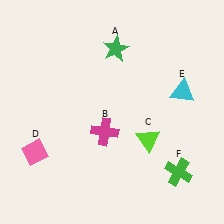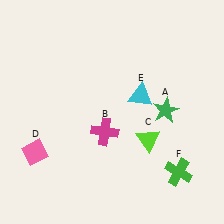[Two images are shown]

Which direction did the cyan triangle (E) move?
The cyan triangle (E) moved left.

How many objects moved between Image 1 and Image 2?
2 objects moved between the two images.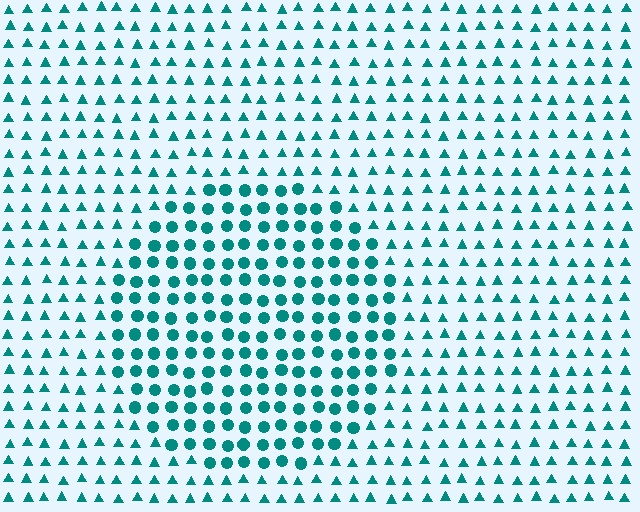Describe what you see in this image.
The image is filled with small teal elements arranged in a uniform grid. A circle-shaped region contains circles, while the surrounding area contains triangles. The boundary is defined purely by the change in element shape.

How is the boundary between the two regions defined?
The boundary is defined by a change in element shape: circles inside vs. triangles outside. All elements share the same color and spacing.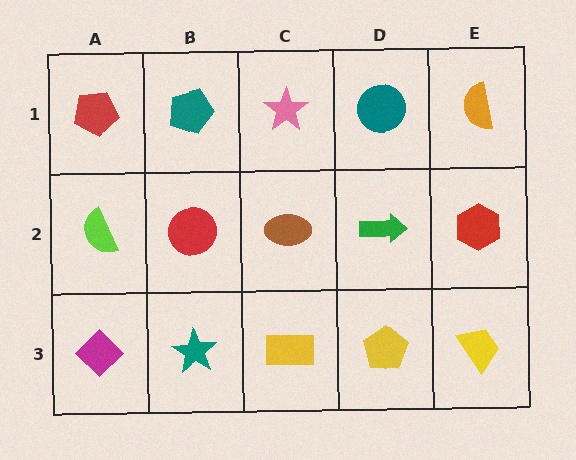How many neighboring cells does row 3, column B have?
3.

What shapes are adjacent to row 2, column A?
A red pentagon (row 1, column A), a magenta diamond (row 3, column A), a red circle (row 2, column B).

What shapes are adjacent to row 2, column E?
An orange semicircle (row 1, column E), a yellow trapezoid (row 3, column E), a green arrow (row 2, column D).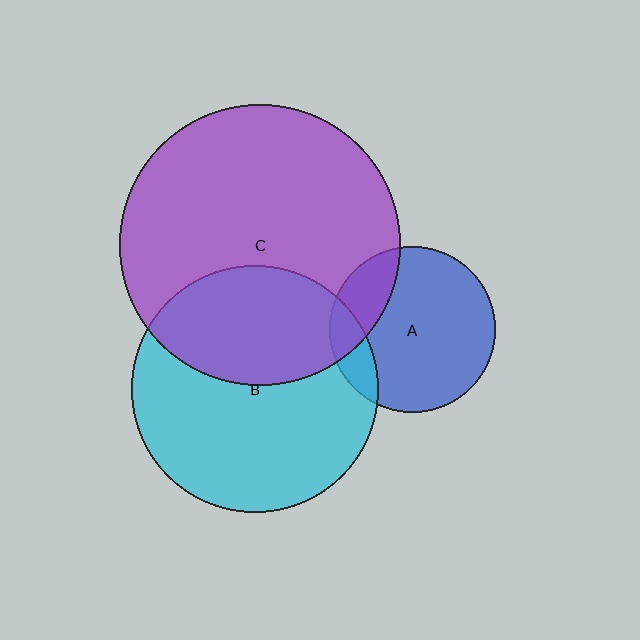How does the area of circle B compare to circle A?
Approximately 2.2 times.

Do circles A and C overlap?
Yes.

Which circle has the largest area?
Circle C (purple).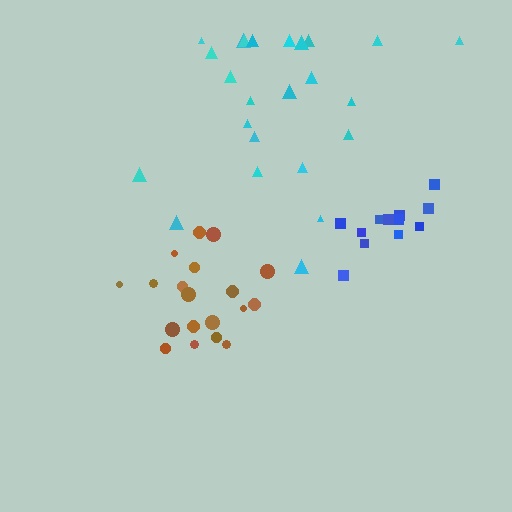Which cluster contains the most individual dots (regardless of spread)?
Cyan (24).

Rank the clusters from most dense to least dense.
brown, blue, cyan.